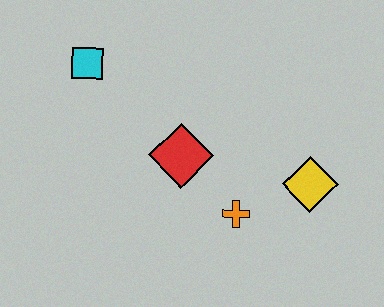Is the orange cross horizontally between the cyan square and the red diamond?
No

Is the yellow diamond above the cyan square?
No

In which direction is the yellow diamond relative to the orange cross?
The yellow diamond is to the right of the orange cross.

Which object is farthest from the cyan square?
The yellow diamond is farthest from the cyan square.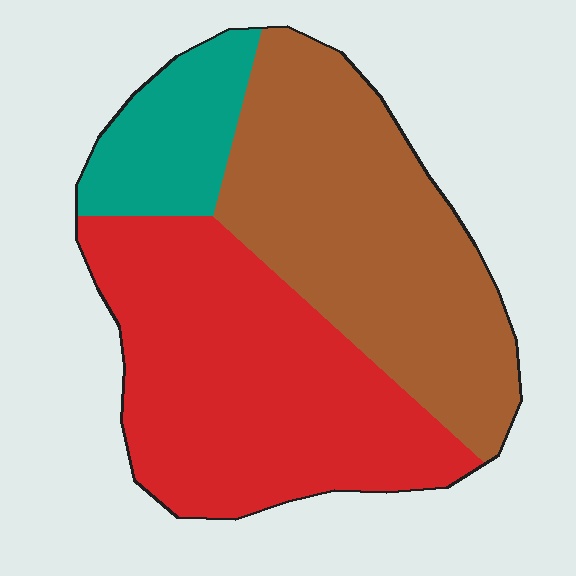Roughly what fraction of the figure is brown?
Brown takes up about two fifths (2/5) of the figure.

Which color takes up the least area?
Teal, at roughly 15%.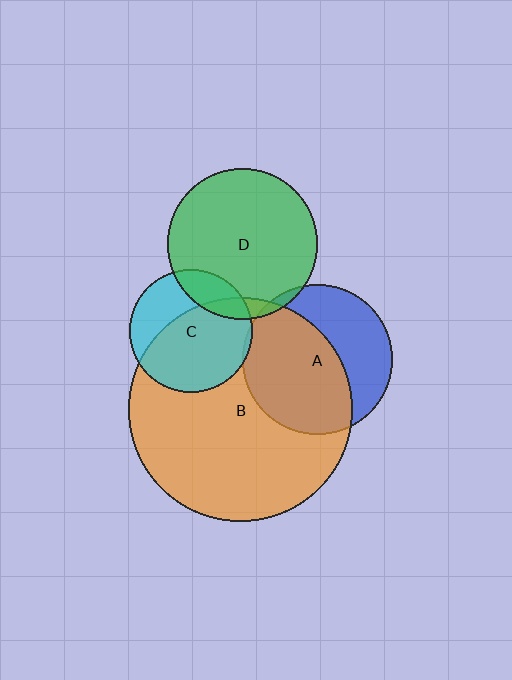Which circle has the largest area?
Circle B (orange).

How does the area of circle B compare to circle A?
Approximately 2.2 times.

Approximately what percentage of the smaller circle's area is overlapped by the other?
Approximately 20%.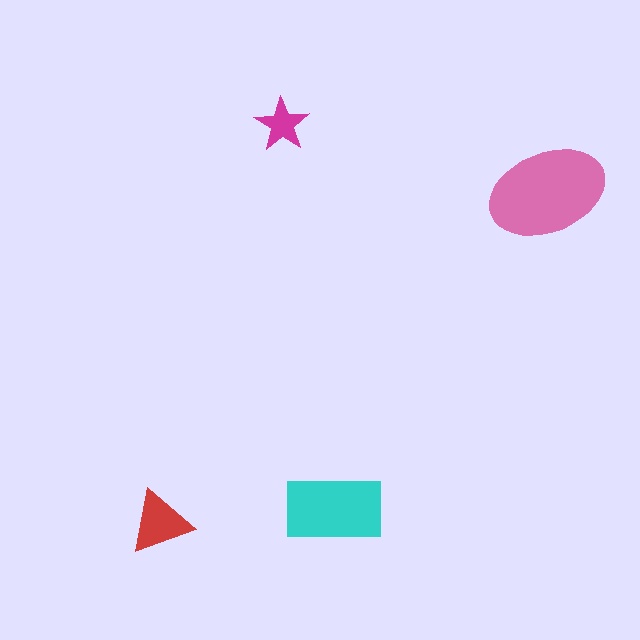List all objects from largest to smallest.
The pink ellipse, the cyan rectangle, the red triangle, the magenta star.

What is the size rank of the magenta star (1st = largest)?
4th.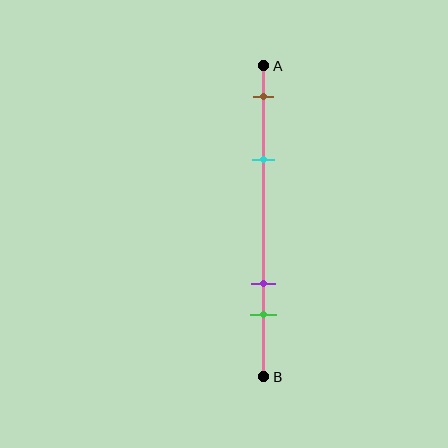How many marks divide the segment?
There are 4 marks dividing the segment.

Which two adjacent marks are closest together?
The purple and green marks are the closest adjacent pair.